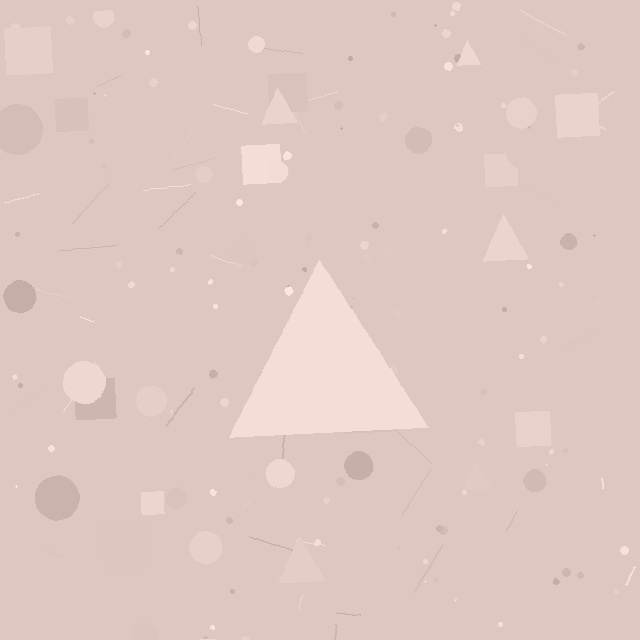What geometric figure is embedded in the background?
A triangle is embedded in the background.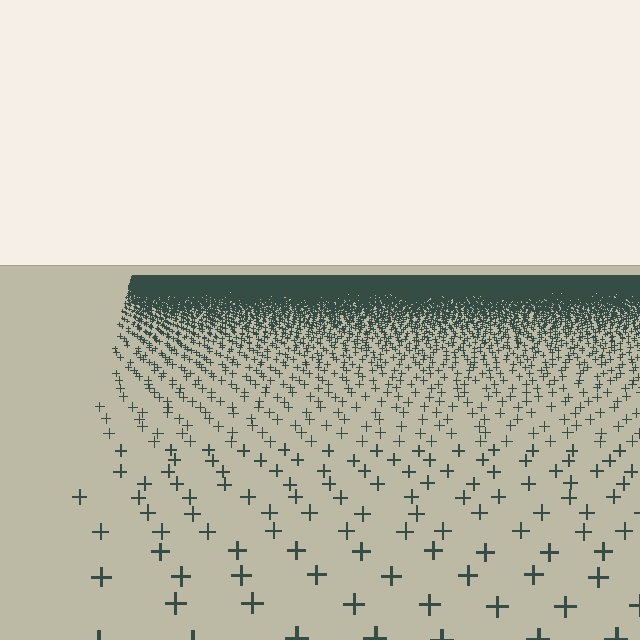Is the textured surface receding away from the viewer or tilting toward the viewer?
The surface is receding away from the viewer. Texture elements get smaller and denser toward the top.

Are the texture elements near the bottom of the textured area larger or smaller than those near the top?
Larger. Near the bottom, elements are closer to the viewer and appear at a bigger on-screen size.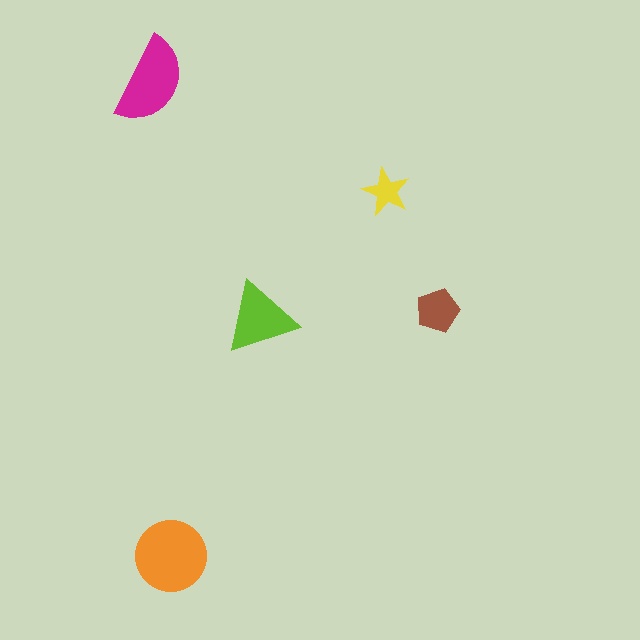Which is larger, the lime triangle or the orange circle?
The orange circle.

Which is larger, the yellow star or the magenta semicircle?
The magenta semicircle.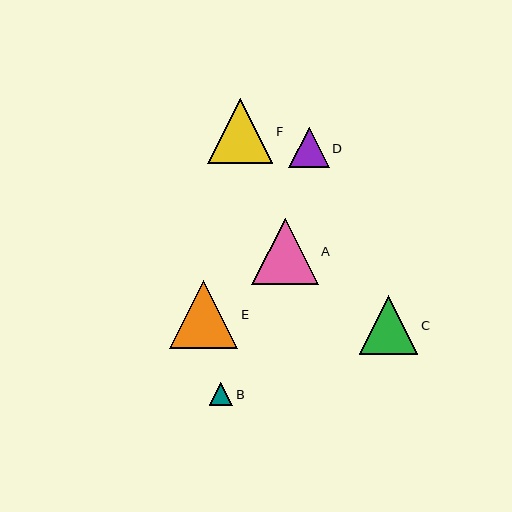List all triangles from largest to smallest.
From largest to smallest: E, A, F, C, D, B.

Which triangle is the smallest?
Triangle B is the smallest with a size of approximately 23 pixels.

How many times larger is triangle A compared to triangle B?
Triangle A is approximately 2.8 times the size of triangle B.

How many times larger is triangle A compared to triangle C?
Triangle A is approximately 1.1 times the size of triangle C.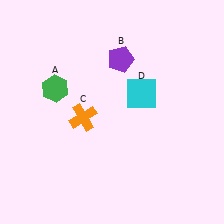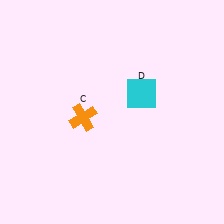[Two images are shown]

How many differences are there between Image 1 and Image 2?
There are 2 differences between the two images.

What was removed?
The purple pentagon (B), the green hexagon (A) were removed in Image 2.